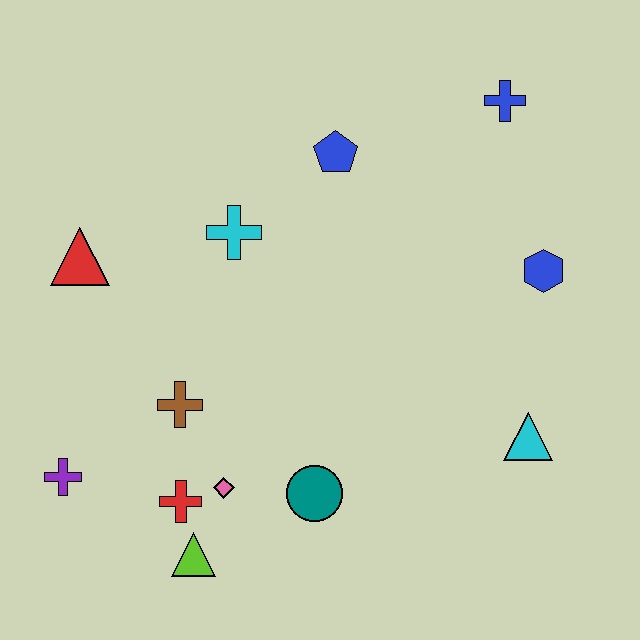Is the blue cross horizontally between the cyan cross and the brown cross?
No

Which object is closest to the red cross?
The pink diamond is closest to the red cross.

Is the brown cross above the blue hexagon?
No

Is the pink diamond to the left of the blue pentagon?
Yes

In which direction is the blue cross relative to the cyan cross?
The blue cross is to the right of the cyan cross.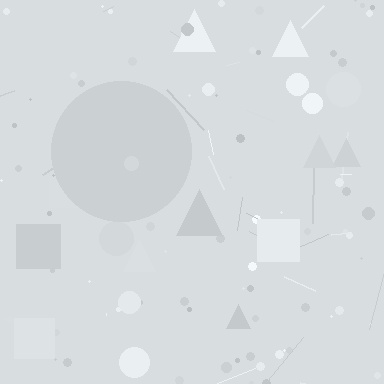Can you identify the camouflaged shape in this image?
The camouflaged shape is a circle.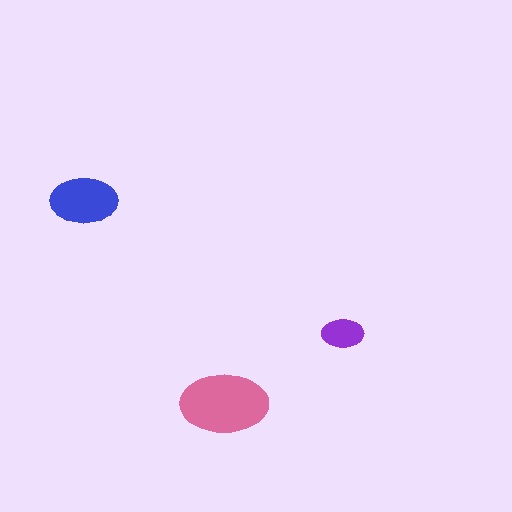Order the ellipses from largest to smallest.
the pink one, the blue one, the purple one.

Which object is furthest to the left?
The blue ellipse is leftmost.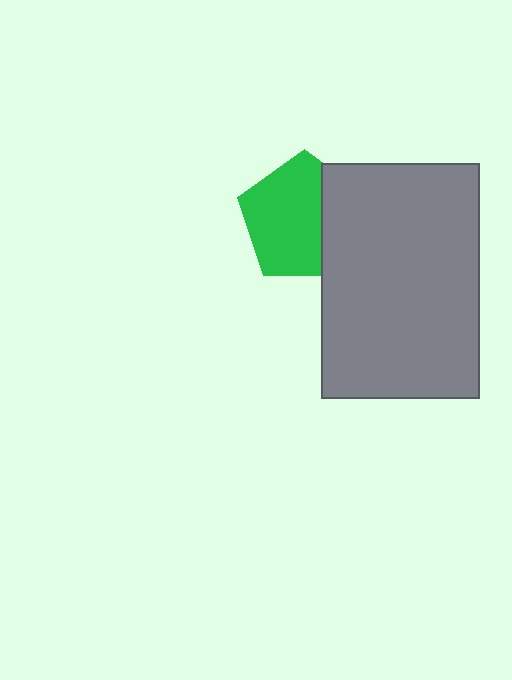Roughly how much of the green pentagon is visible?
Most of it is visible (roughly 68%).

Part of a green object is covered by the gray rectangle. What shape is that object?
It is a pentagon.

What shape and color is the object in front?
The object in front is a gray rectangle.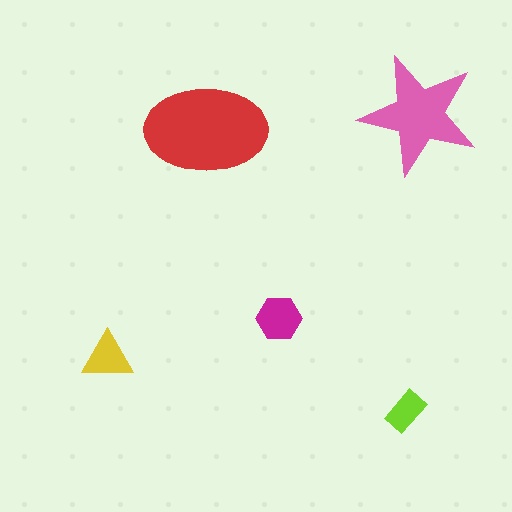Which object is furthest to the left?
The yellow triangle is leftmost.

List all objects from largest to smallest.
The red ellipse, the pink star, the magenta hexagon, the yellow triangle, the lime rectangle.